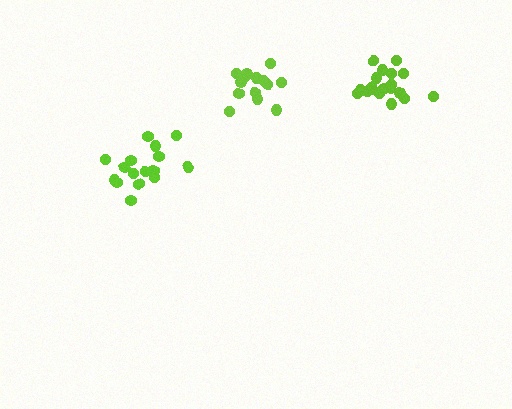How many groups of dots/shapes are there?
There are 3 groups.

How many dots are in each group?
Group 1: 16 dots, Group 2: 19 dots, Group 3: 14 dots (49 total).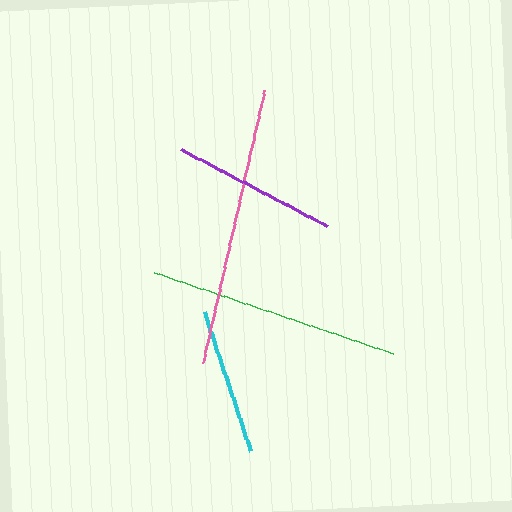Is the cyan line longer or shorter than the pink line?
The pink line is longer than the cyan line.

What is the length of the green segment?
The green segment is approximately 252 pixels long.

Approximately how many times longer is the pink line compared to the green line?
The pink line is approximately 1.1 times the length of the green line.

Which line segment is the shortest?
The cyan line is the shortest at approximately 147 pixels.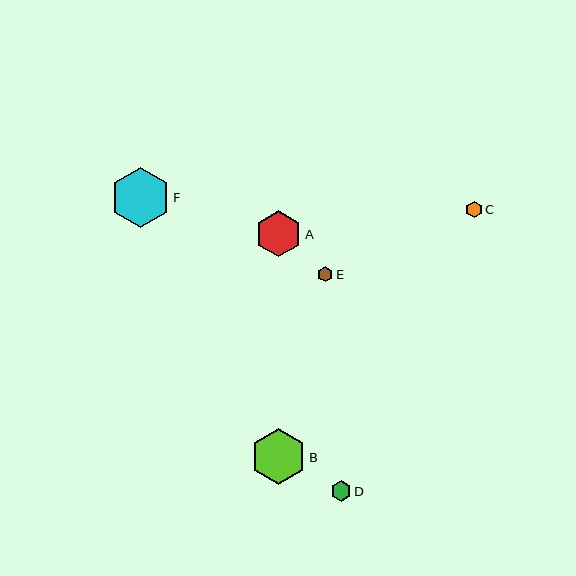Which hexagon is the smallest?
Hexagon E is the smallest with a size of approximately 15 pixels.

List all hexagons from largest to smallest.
From largest to smallest: F, B, A, D, C, E.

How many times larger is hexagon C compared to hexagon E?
Hexagon C is approximately 1.1 times the size of hexagon E.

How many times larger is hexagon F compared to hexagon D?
Hexagon F is approximately 2.9 times the size of hexagon D.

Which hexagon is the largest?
Hexagon F is the largest with a size of approximately 60 pixels.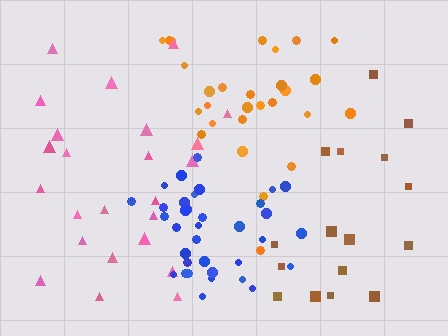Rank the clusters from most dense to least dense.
blue, orange, pink, brown.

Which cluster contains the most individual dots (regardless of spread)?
Blue (35).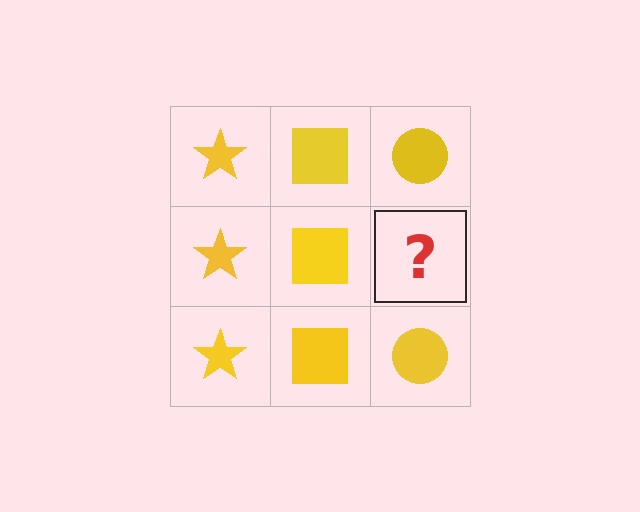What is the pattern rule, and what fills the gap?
The rule is that each column has a consistent shape. The gap should be filled with a yellow circle.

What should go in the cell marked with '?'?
The missing cell should contain a yellow circle.